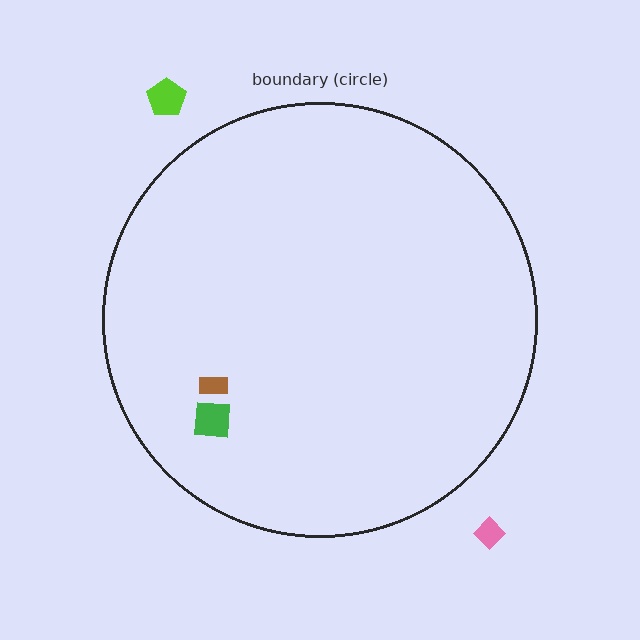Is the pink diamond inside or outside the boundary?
Outside.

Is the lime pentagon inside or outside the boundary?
Outside.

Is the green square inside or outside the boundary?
Inside.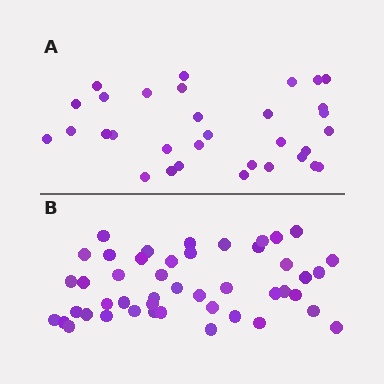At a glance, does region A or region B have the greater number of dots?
Region B (the bottom region) has more dots.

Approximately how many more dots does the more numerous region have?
Region B has approximately 15 more dots than region A.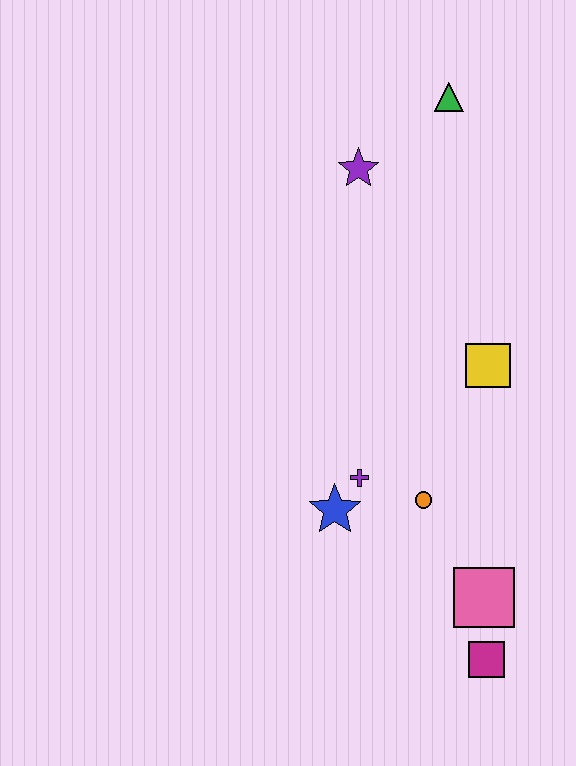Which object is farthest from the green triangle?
The magenta square is farthest from the green triangle.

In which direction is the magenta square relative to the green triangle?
The magenta square is below the green triangle.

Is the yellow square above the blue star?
Yes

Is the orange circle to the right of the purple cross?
Yes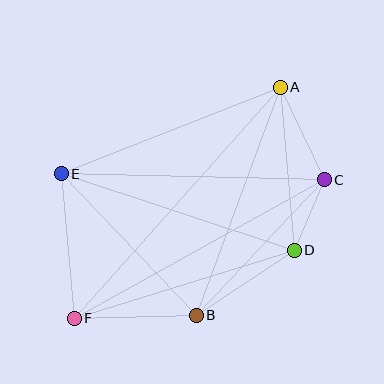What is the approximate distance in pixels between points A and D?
The distance between A and D is approximately 164 pixels.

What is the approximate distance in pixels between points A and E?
The distance between A and E is approximately 235 pixels.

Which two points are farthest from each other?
Points A and F are farthest from each other.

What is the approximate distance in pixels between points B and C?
The distance between B and C is approximately 186 pixels.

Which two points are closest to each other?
Points C and D are closest to each other.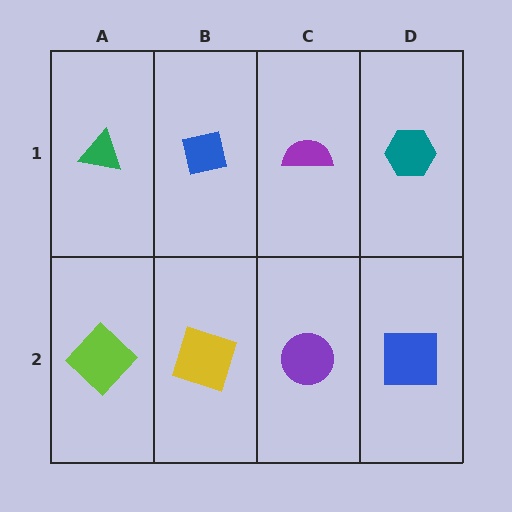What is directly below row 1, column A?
A lime diamond.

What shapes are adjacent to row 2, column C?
A purple semicircle (row 1, column C), a yellow square (row 2, column B), a blue square (row 2, column D).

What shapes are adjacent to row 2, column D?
A teal hexagon (row 1, column D), a purple circle (row 2, column C).